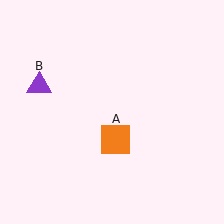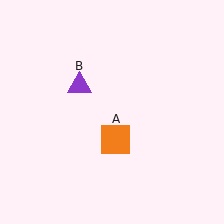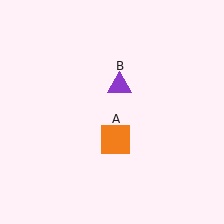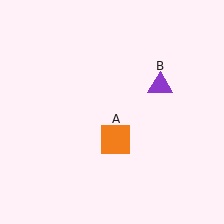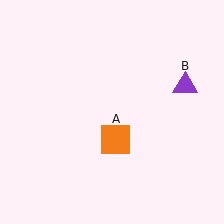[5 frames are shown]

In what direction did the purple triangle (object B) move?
The purple triangle (object B) moved right.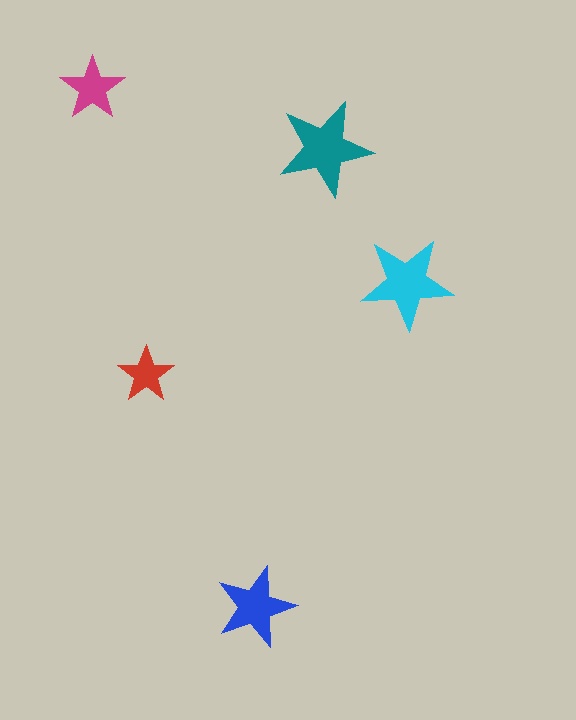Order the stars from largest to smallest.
the teal one, the cyan one, the blue one, the magenta one, the red one.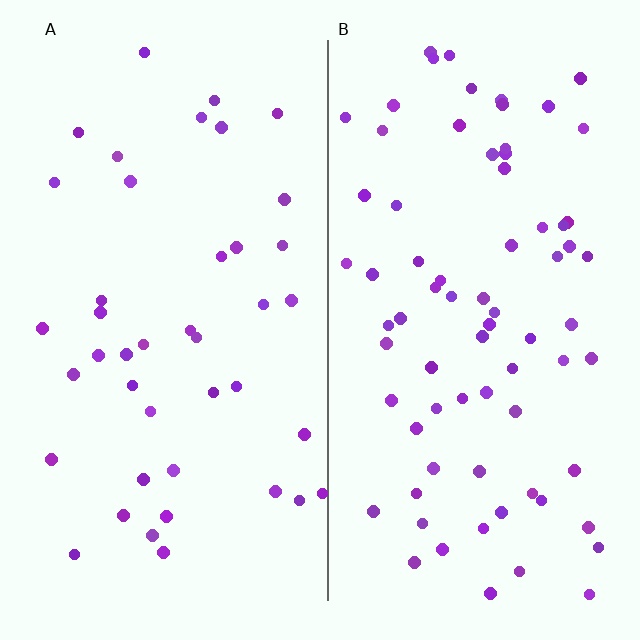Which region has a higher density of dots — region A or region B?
B (the right).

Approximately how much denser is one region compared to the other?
Approximately 1.8× — region B over region A.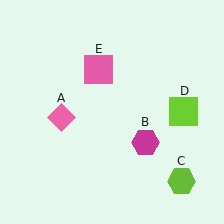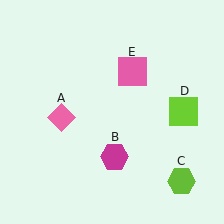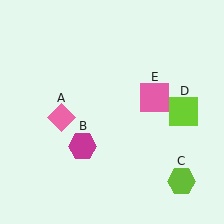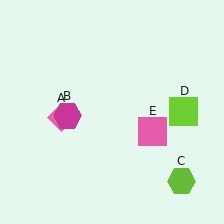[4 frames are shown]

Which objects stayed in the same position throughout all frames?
Pink diamond (object A) and lime hexagon (object C) and lime square (object D) remained stationary.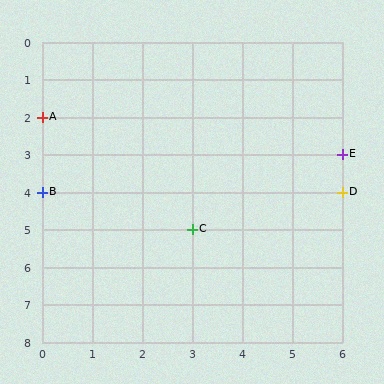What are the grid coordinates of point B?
Point B is at grid coordinates (0, 4).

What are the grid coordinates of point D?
Point D is at grid coordinates (6, 4).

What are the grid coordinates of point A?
Point A is at grid coordinates (0, 2).